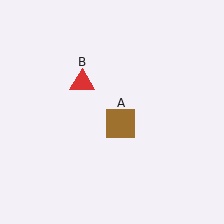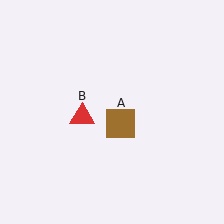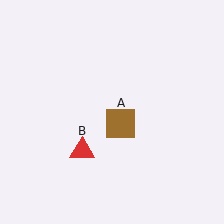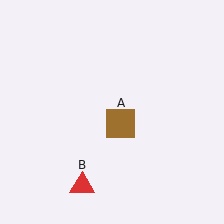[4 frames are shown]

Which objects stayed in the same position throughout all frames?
Brown square (object A) remained stationary.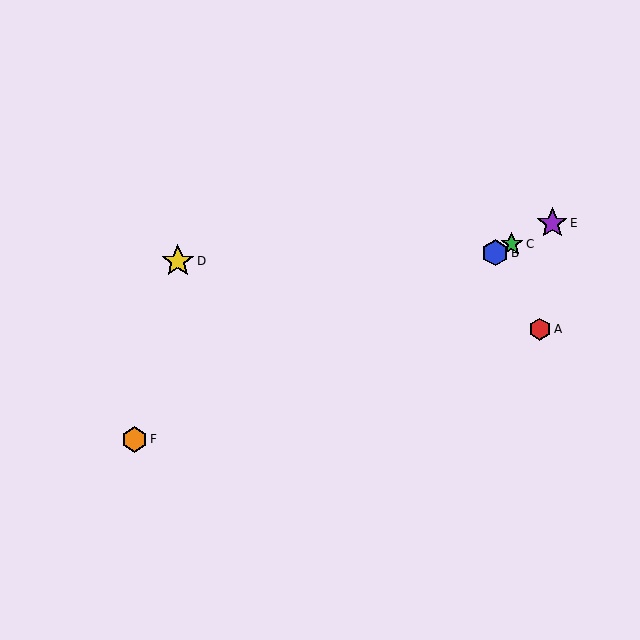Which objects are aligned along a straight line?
Objects B, C, E, F are aligned along a straight line.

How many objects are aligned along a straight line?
4 objects (B, C, E, F) are aligned along a straight line.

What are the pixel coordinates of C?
Object C is at (512, 244).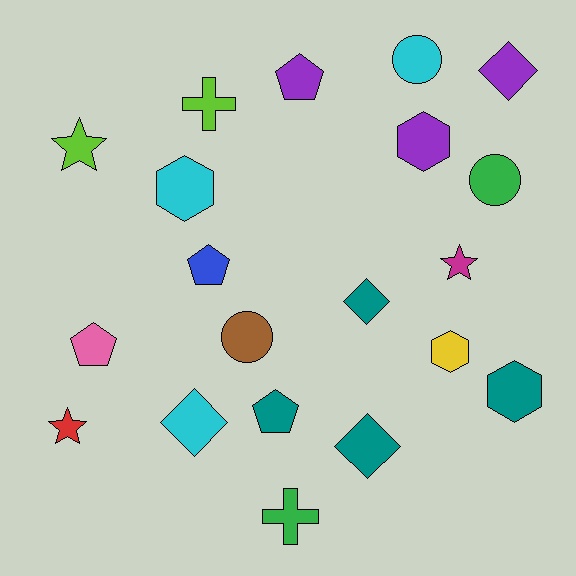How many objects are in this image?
There are 20 objects.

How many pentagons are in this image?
There are 4 pentagons.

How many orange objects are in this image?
There are no orange objects.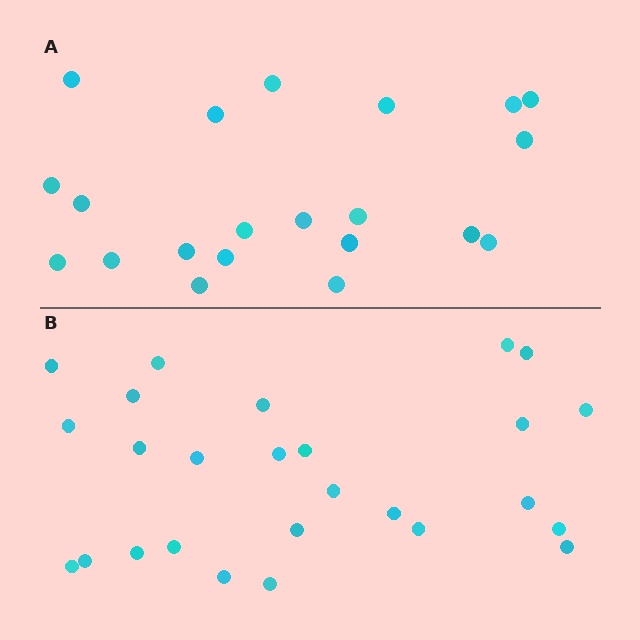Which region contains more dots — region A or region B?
Region B (the bottom region) has more dots.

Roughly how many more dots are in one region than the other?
Region B has about 5 more dots than region A.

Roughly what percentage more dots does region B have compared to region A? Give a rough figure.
About 25% more.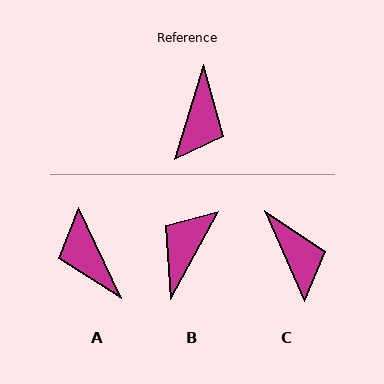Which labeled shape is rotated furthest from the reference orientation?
B, about 169 degrees away.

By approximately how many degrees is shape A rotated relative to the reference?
Approximately 138 degrees clockwise.